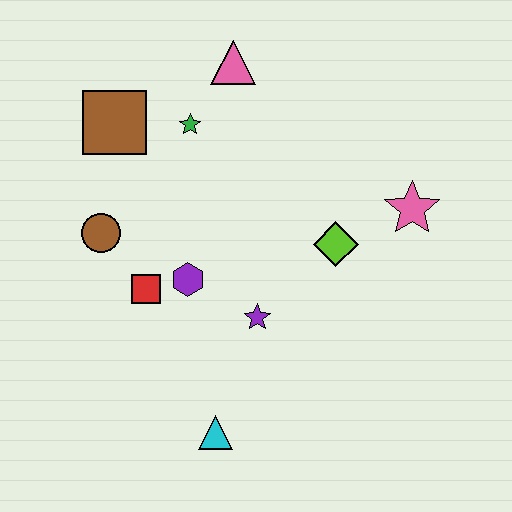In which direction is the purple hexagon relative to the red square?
The purple hexagon is to the right of the red square.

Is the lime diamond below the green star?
Yes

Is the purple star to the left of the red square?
No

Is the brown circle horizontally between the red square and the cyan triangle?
No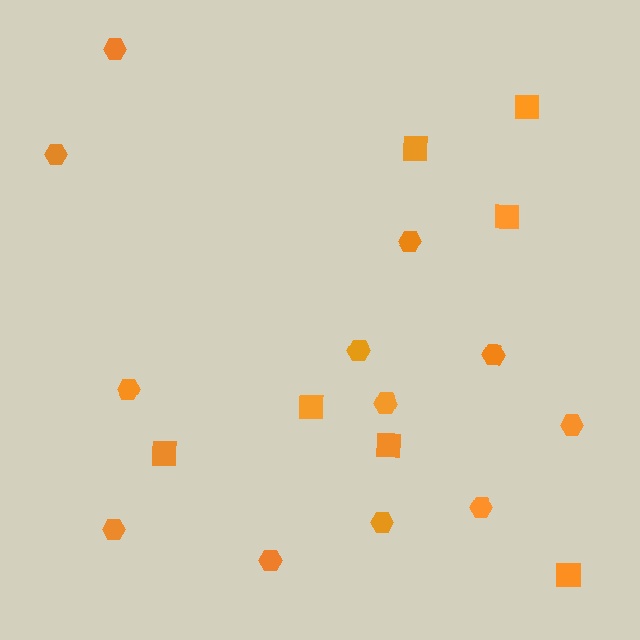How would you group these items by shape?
There are 2 groups: one group of squares (7) and one group of hexagons (12).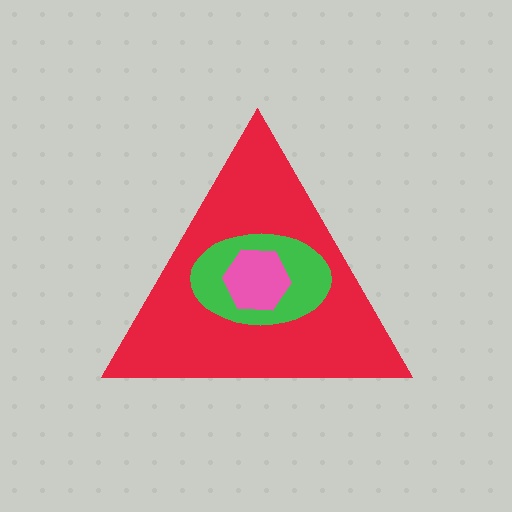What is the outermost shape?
The red triangle.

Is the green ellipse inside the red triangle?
Yes.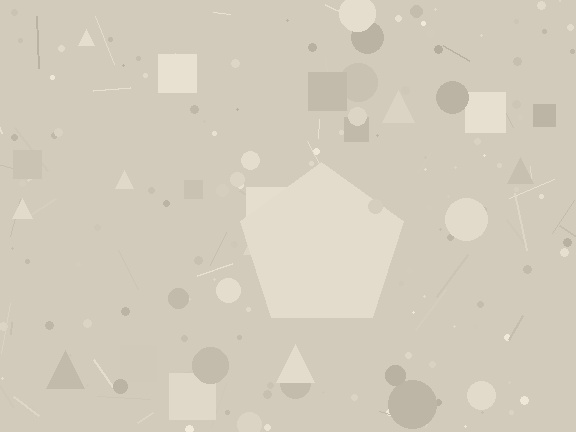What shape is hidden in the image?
A pentagon is hidden in the image.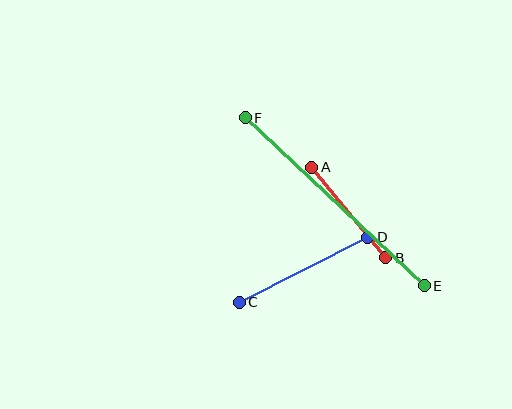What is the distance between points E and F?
The distance is approximately 245 pixels.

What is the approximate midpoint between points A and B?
The midpoint is at approximately (349, 212) pixels.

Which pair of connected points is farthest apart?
Points E and F are farthest apart.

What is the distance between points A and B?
The distance is approximately 117 pixels.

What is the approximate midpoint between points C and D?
The midpoint is at approximately (304, 270) pixels.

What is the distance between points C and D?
The distance is approximately 144 pixels.